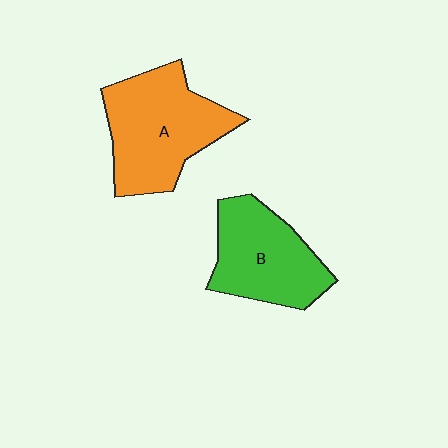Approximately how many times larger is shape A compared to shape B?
Approximately 1.2 times.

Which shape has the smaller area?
Shape B (green).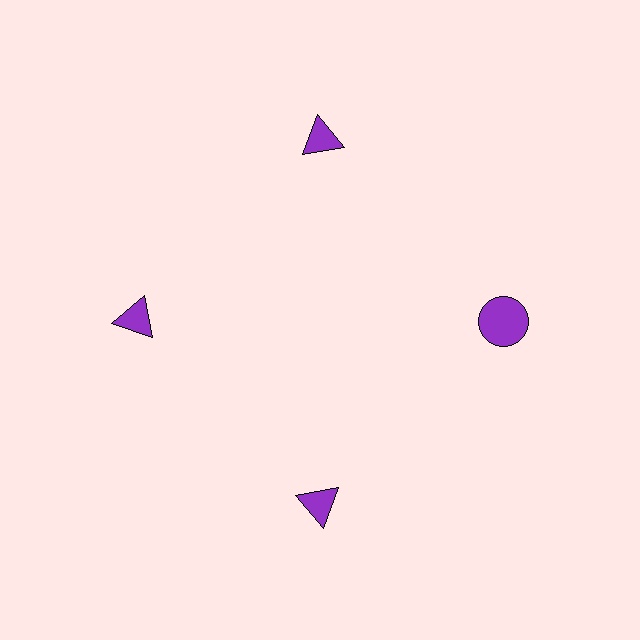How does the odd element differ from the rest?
It has a different shape: circle instead of triangle.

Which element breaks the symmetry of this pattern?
The purple circle at roughly the 3 o'clock position breaks the symmetry. All other shapes are purple triangles.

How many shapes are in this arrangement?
There are 4 shapes arranged in a ring pattern.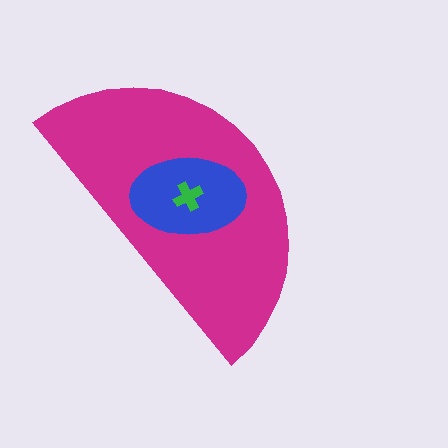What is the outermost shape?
The magenta semicircle.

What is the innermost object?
The green cross.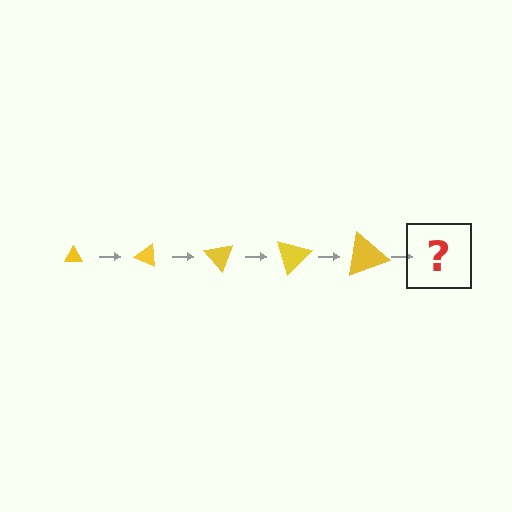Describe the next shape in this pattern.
It should be a triangle, larger than the previous one and rotated 125 degrees from the start.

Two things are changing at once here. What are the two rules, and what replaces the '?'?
The two rules are that the triangle grows larger each step and it rotates 25 degrees each step. The '?' should be a triangle, larger than the previous one and rotated 125 degrees from the start.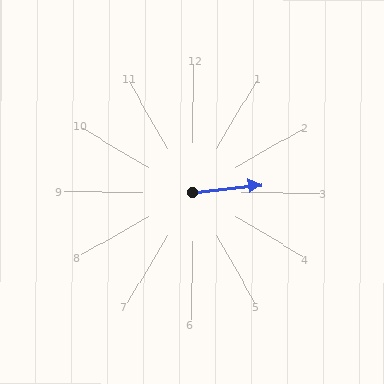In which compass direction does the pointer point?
East.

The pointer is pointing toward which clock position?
Roughly 3 o'clock.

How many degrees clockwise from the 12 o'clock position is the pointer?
Approximately 84 degrees.